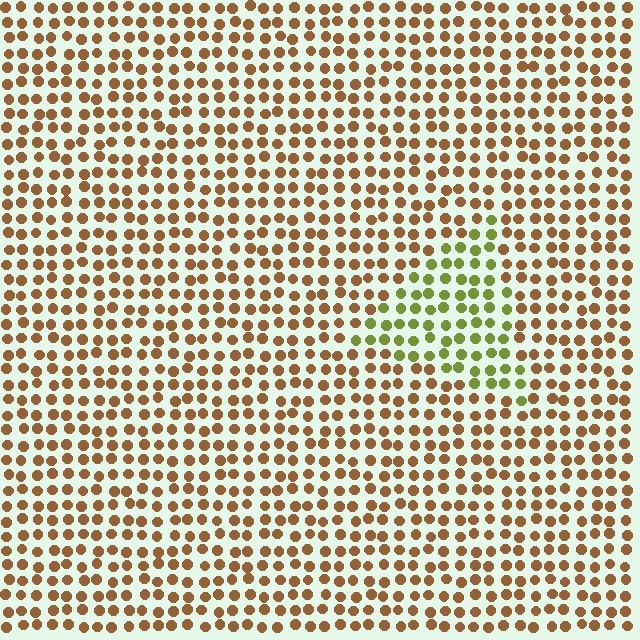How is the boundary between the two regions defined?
The boundary is defined purely by a slight shift in hue (about 53 degrees). Spacing, size, and orientation are identical on both sides.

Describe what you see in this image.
The image is filled with small brown elements in a uniform arrangement. A triangle-shaped region is visible where the elements are tinted to a slightly different hue, forming a subtle color boundary.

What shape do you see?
I see a triangle.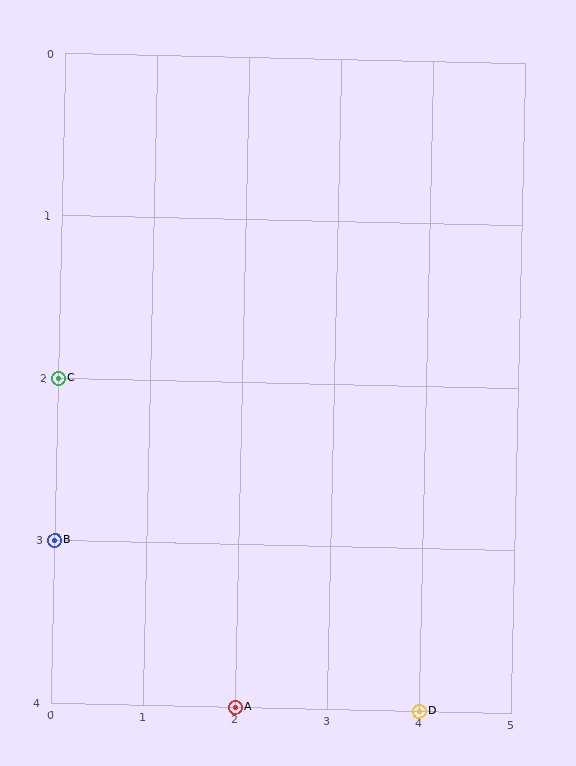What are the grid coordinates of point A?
Point A is at grid coordinates (2, 4).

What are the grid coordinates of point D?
Point D is at grid coordinates (4, 4).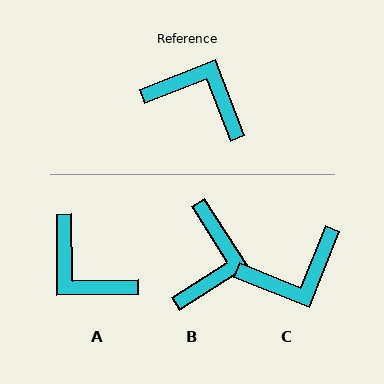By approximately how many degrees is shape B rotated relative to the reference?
Approximately 78 degrees clockwise.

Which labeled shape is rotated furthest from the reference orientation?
A, about 160 degrees away.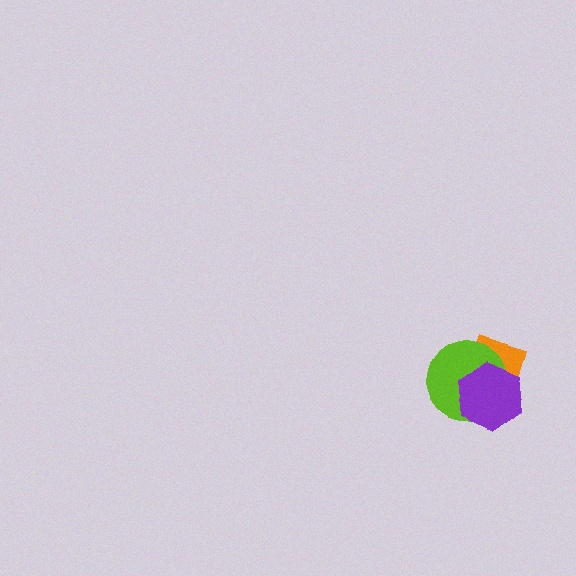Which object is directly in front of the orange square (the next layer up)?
The lime circle is directly in front of the orange square.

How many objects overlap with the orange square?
2 objects overlap with the orange square.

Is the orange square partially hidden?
Yes, it is partially covered by another shape.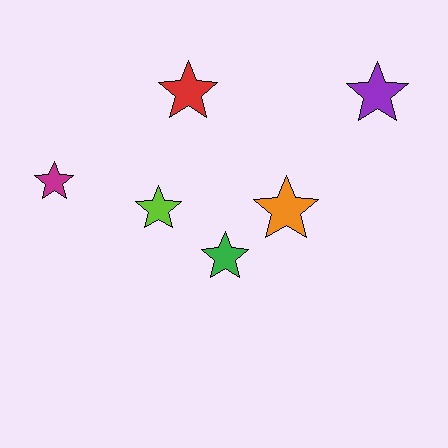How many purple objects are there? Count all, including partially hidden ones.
There is 1 purple object.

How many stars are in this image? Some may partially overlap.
There are 6 stars.